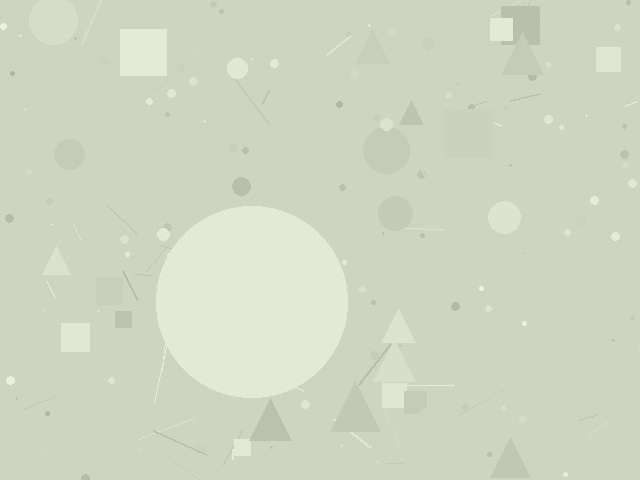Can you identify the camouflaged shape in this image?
The camouflaged shape is a circle.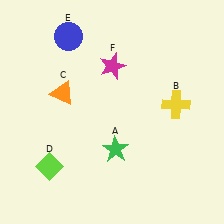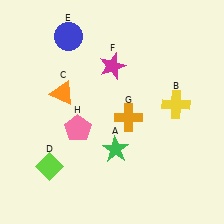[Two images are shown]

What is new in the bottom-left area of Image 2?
A pink pentagon (H) was added in the bottom-left area of Image 2.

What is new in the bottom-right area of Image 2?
An orange cross (G) was added in the bottom-right area of Image 2.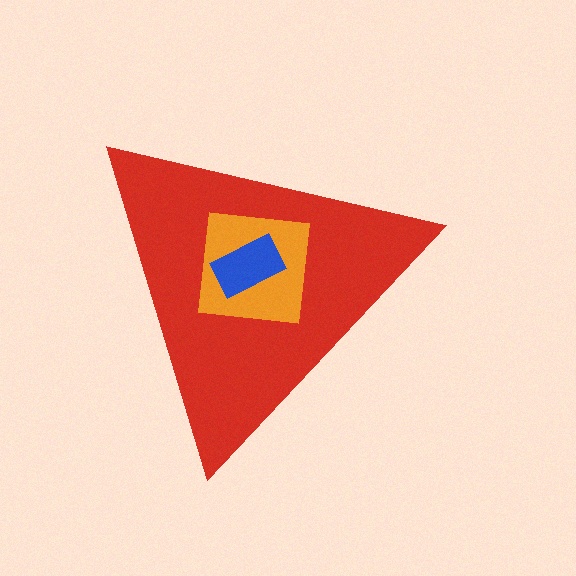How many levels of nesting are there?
3.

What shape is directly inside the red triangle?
The orange square.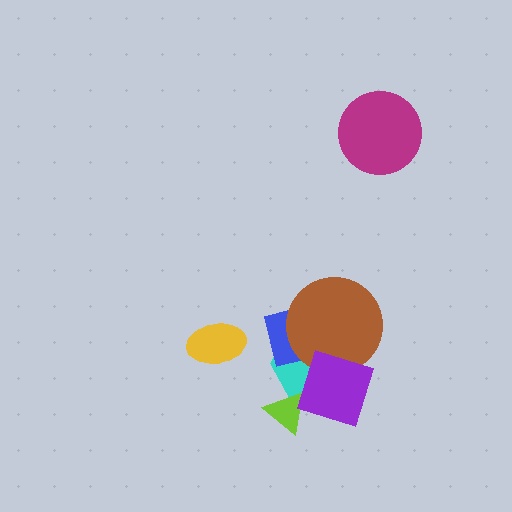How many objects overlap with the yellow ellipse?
0 objects overlap with the yellow ellipse.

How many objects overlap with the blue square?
2 objects overlap with the blue square.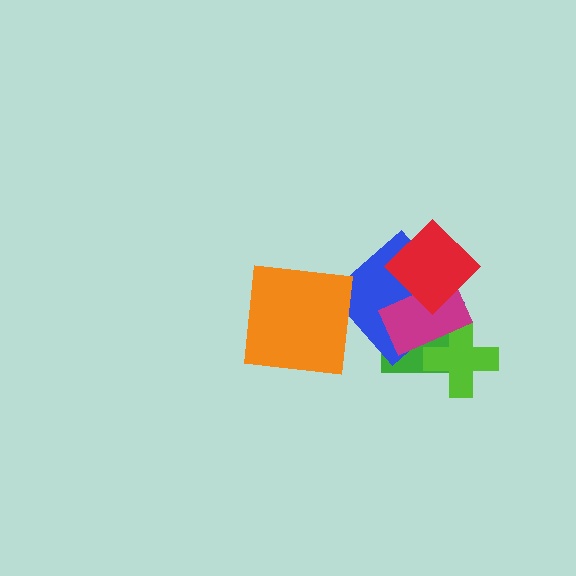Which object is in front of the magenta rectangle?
The red diamond is in front of the magenta rectangle.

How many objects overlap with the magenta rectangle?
4 objects overlap with the magenta rectangle.